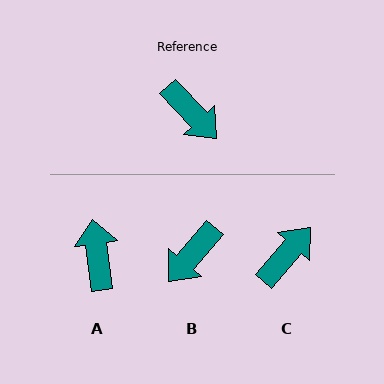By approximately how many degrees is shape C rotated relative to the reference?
Approximately 96 degrees counter-clockwise.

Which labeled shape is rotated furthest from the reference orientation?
A, about 145 degrees away.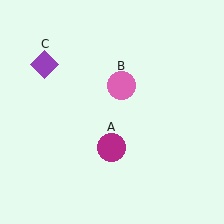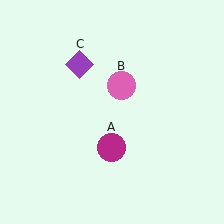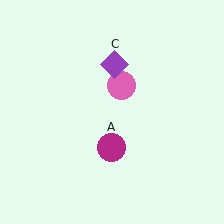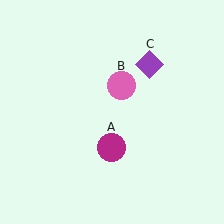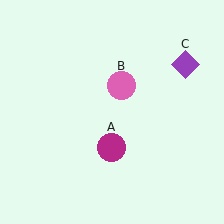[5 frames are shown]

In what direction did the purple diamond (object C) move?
The purple diamond (object C) moved right.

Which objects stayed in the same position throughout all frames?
Magenta circle (object A) and pink circle (object B) remained stationary.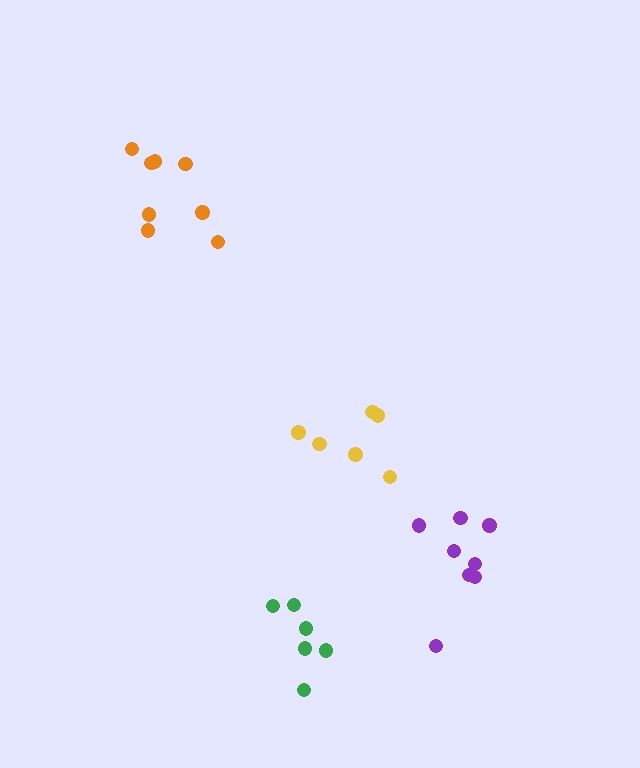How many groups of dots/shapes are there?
There are 4 groups.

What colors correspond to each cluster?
The clusters are colored: orange, purple, yellow, green.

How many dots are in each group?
Group 1: 8 dots, Group 2: 8 dots, Group 3: 6 dots, Group 4: 6 dots (28 total).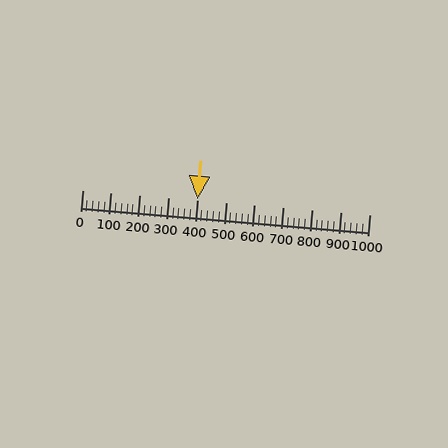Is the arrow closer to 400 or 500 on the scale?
The arrow is closer to 400.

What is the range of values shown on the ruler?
The ruler shows values from 0 to 1000.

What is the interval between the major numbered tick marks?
The major tick marks are spaced 100 units apart.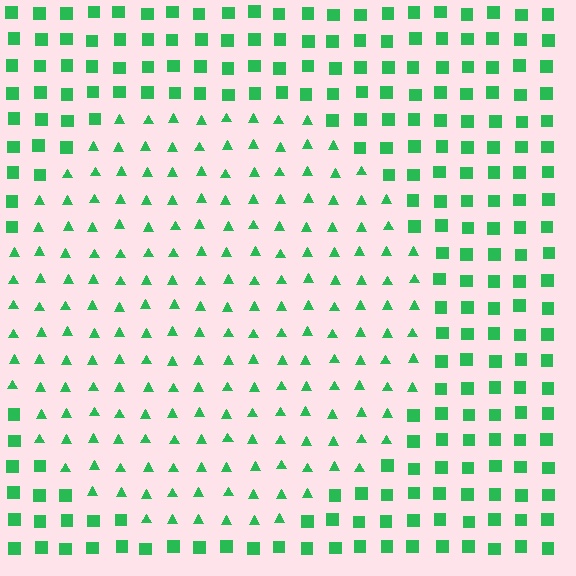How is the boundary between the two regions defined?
The boundary is defined by a change in element shape: triangles inside vs. squares outside. All elements share the same color and spacing.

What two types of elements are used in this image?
The image uses triangles inside the circle region and squares outside it.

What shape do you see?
I see a circle.